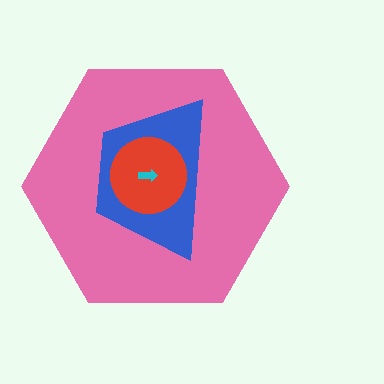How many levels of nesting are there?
4.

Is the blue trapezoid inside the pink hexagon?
Yes.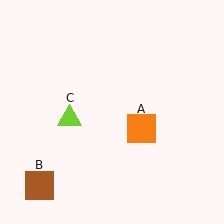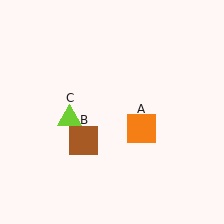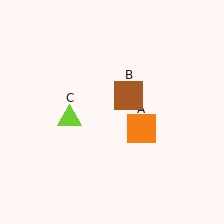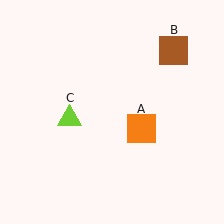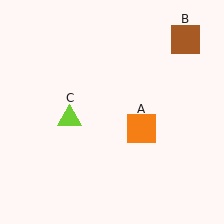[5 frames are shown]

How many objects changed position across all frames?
1 object changed position: brown square (object B).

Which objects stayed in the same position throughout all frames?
Orange square (object A) and lime triangle (object C) remained stationary.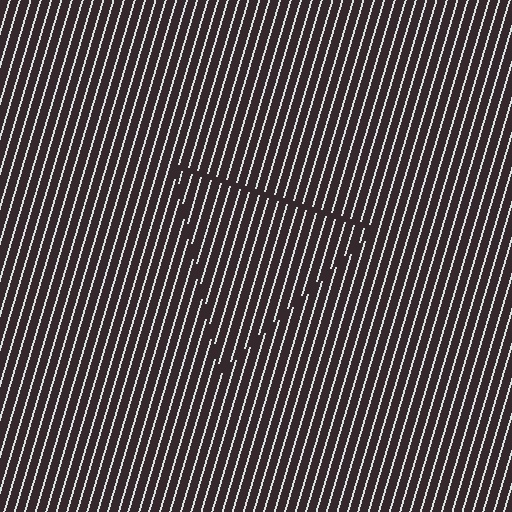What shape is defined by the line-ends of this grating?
An illusory triangle. The interior of the shape contains the same grating, shifted by half a period — the contour is defined by the phase discontinuity where line-ends from the inner and outer gratings abut.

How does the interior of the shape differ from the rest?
The interior of the shape contains the same grating, shifted by half a period — the contour is defined by the phase discontinuity where line-ends from the inner and outer gratings abut.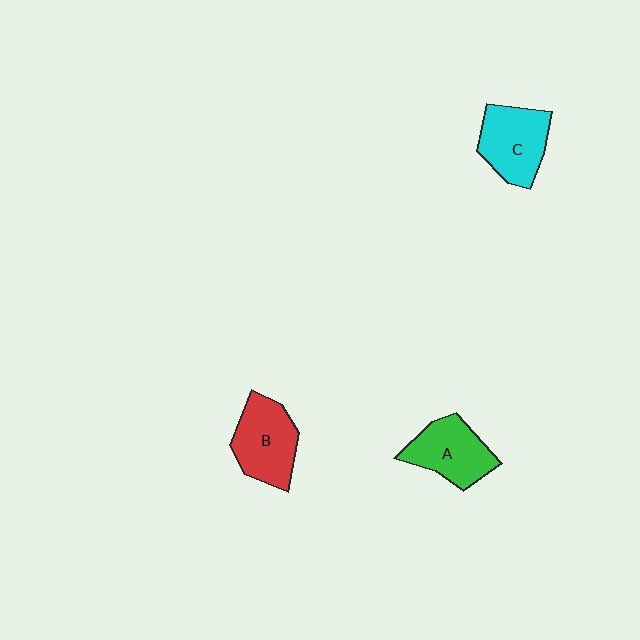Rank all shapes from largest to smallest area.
From largest to smallest: B (red), C (cyan), A (green).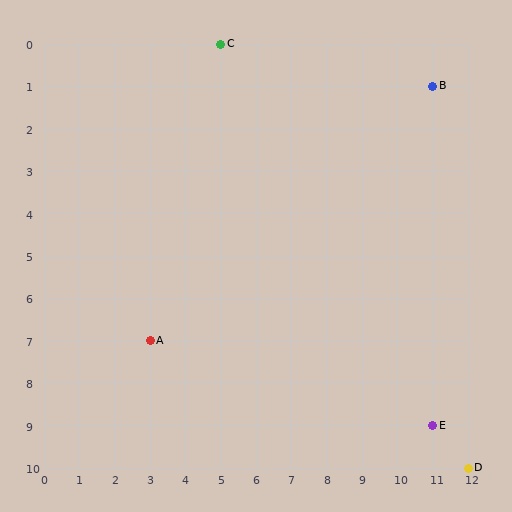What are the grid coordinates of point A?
Point A is at grid coordinates (3, 7).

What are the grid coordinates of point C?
Point C is at grid coordinates (5, 0).